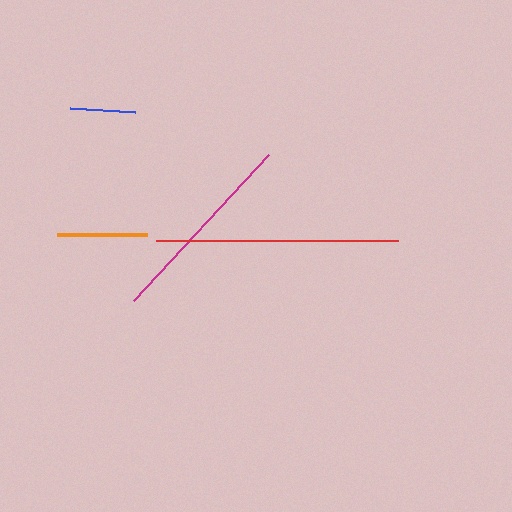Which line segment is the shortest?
The blue line is the shortest at approximately 65 pixels.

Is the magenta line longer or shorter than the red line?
The red line is longer than the magenta line.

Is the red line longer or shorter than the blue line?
The red line is longer than the blue line.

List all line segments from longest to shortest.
From longest to shortest: red, magenta, orange, blue.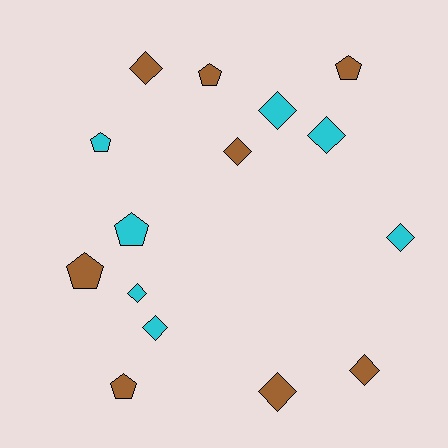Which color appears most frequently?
Brown, with 8 objects.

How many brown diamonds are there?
There are 4 brown diamonds.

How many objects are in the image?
There are 15 objects.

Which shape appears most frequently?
Diamond, with 9 objects.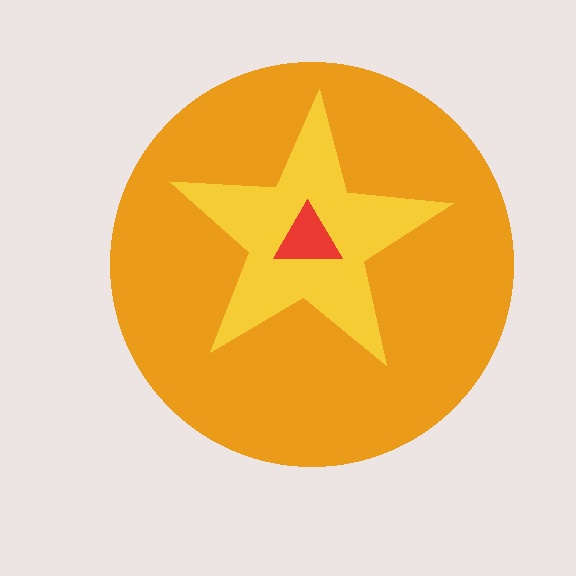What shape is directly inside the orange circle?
The yellow star.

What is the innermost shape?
The red triangle.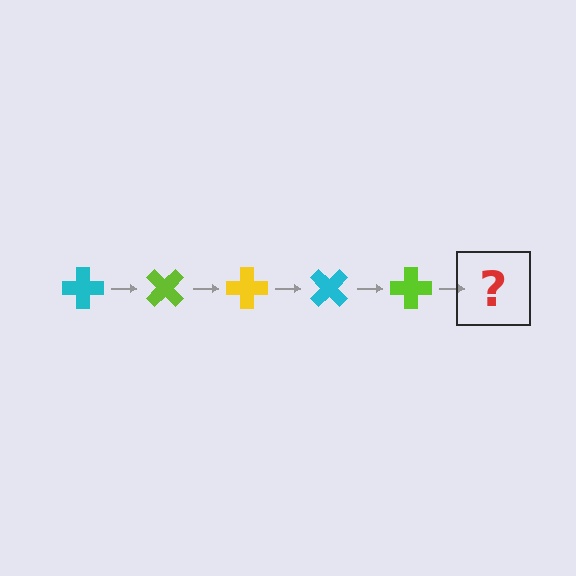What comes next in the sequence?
The next element should be a yellow cross, rotated 225 degrees from the start.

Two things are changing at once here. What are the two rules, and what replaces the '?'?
The two rules are that it rotates 45 degrees each step and the color cycles through cyan, lime, and yellow. The '?' should be a yellow cross, rotated 225 degrees from the start.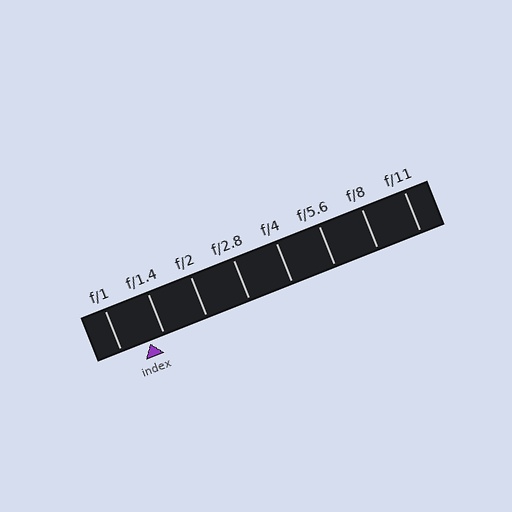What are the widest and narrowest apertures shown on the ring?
The widest aperture shown is f/1 and the narrowest is f/11.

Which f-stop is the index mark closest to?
The index mark is closest to f/1.4.